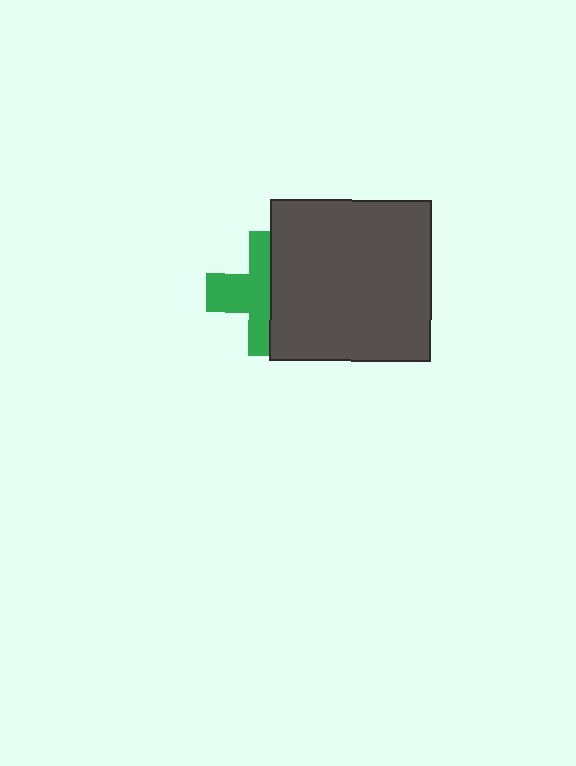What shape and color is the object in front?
The object in front is a dark gray square.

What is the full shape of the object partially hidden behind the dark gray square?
The partially hidden object is a green cross.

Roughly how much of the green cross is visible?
About half of it is visible (roughly 53%).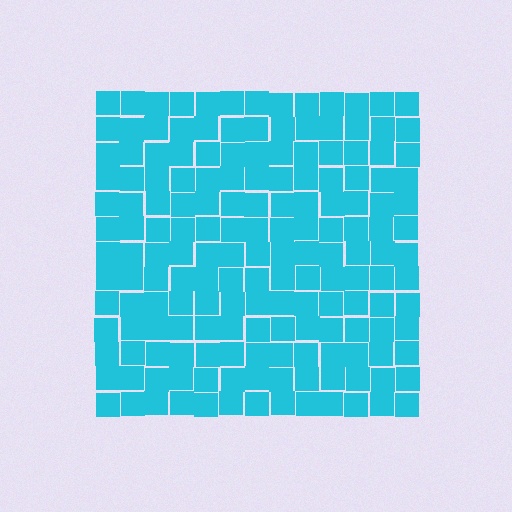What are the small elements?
The small elements are squares.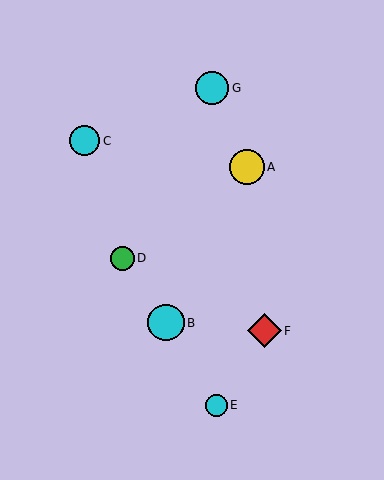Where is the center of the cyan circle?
The center of the cyan circle is at (85, 141).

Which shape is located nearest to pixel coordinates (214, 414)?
The cyan circle (labeled E) at (216, 406) is nearest to that location.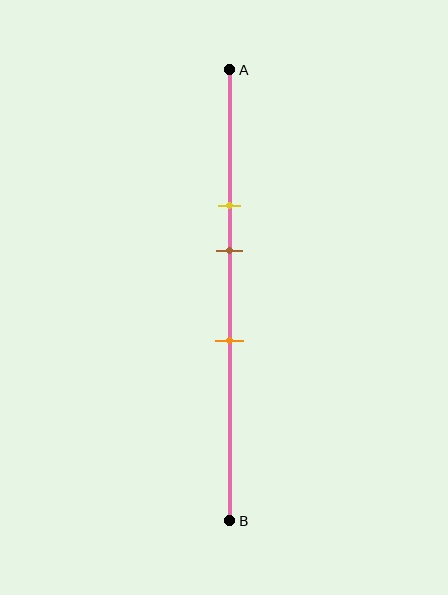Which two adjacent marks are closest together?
The yellow and brown marks are the closest adjacent pair.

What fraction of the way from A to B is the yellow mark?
The yellow mark is approximately 30% (0.3) of the way from A to B.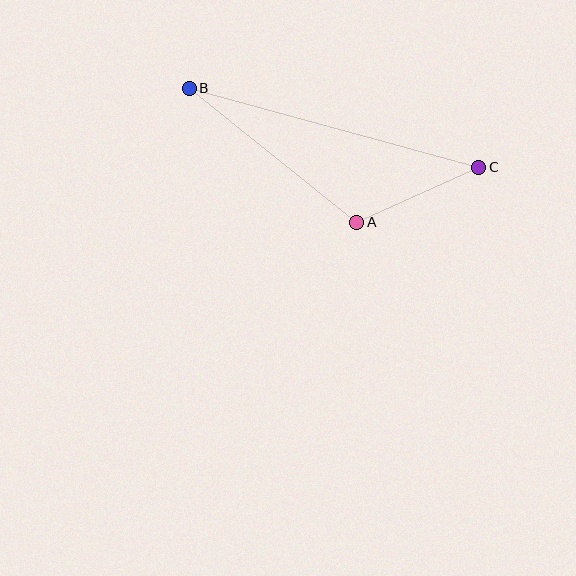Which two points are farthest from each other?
Points B and C are farthest from each other.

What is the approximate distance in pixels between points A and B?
The distance between A and B is approximately 215 pixels.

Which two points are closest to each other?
Points A and C are closest to each other.